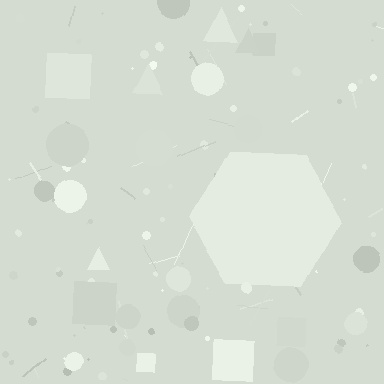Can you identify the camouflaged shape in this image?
The camouflaged shape is a hexagon.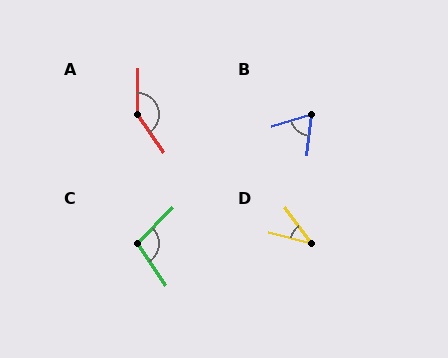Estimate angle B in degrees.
Approximately 67 degrees.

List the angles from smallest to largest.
D (39°), B (67°), C (102°), A (144°).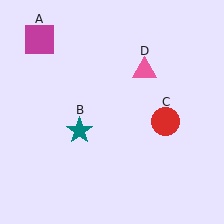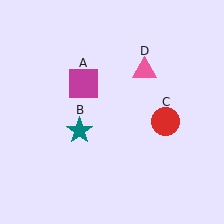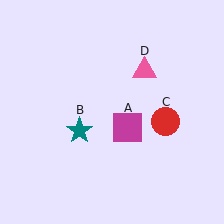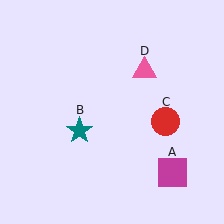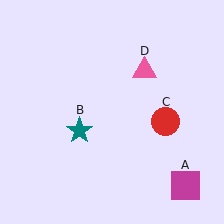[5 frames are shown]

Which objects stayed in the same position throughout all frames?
Teal star (object B) and red circle (object C) and pink triangle (object D) remained stationary.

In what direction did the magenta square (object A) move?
The magenta square (object A) moved down and to the right.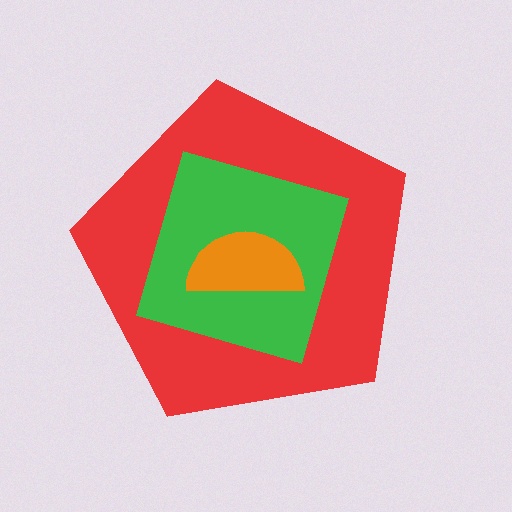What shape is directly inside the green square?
The orange semicircle.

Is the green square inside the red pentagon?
Yes.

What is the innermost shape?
The orange semicircle.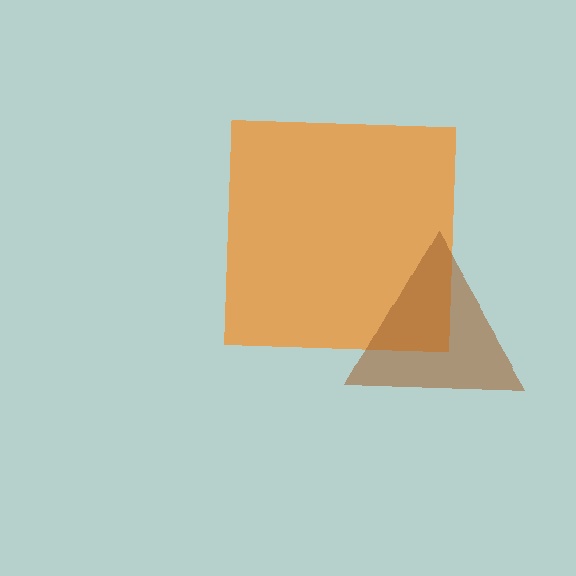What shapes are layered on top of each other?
The layered shapes are: an orange square, a brown triangle.